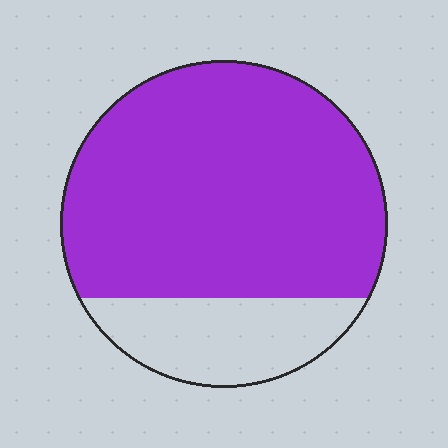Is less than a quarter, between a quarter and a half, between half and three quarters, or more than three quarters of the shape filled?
More than three quarters.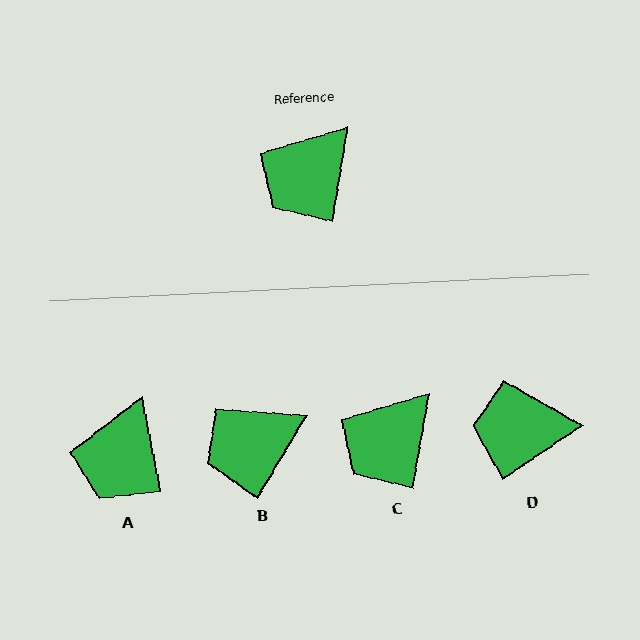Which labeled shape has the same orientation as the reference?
C.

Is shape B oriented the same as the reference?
No, it is off by about 21 degrees.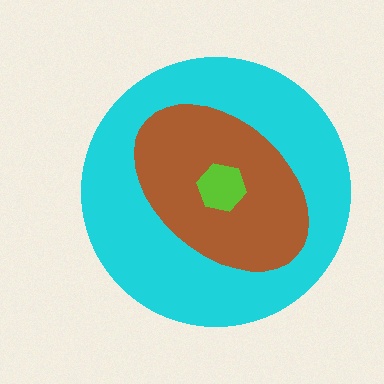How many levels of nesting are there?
3.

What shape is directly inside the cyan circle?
The brown ellipse.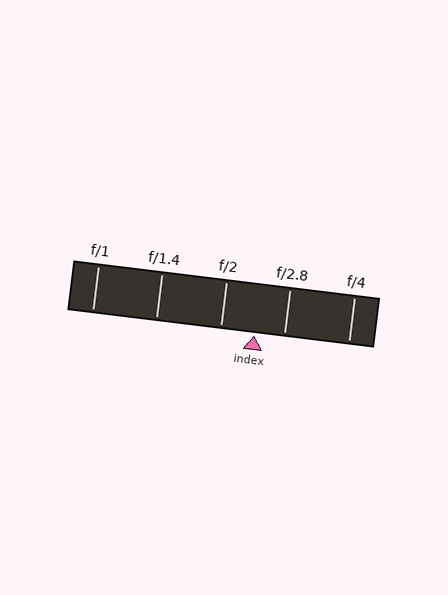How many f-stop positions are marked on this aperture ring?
There are 5 f-stop positions marked.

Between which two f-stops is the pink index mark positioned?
The index mark is between f/2 and f/2.8.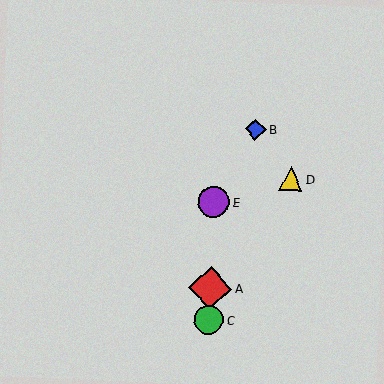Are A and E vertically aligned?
Yes, both are at x≈210.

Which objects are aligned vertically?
Objects A, C, E are aligned vertically.